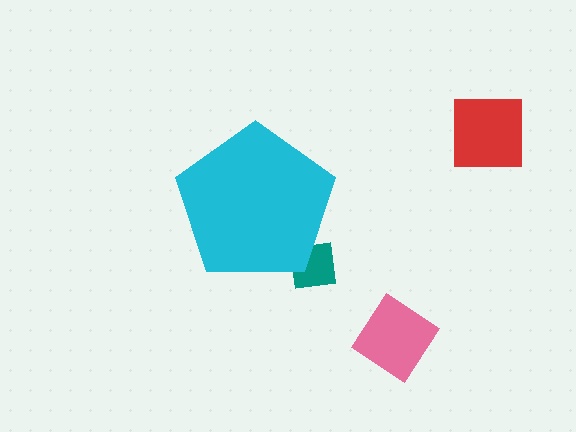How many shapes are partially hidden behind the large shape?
1 shape is partially hidden.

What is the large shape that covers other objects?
A cyan pentagon.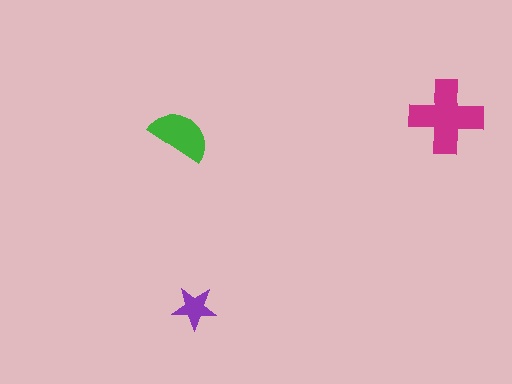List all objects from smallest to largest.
The purple star, the green semicircle, the magenta cross.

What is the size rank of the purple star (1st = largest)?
3rd.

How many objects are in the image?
There are 3 objects in the image.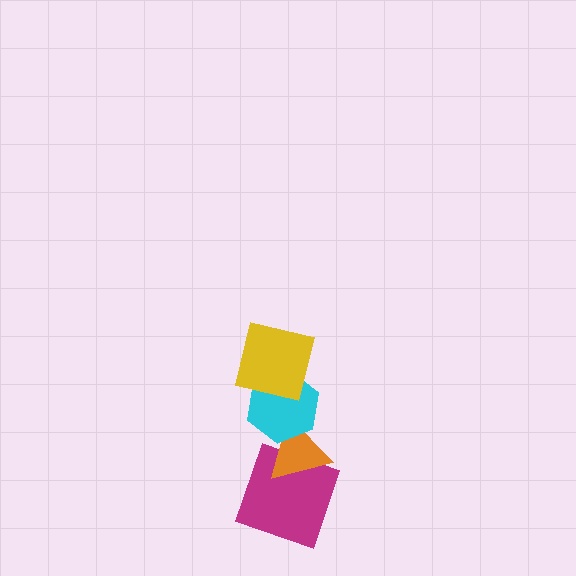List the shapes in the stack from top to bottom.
From top to bottom: the yellow square, the cyan hexagon, the orange triangle, the magenta square.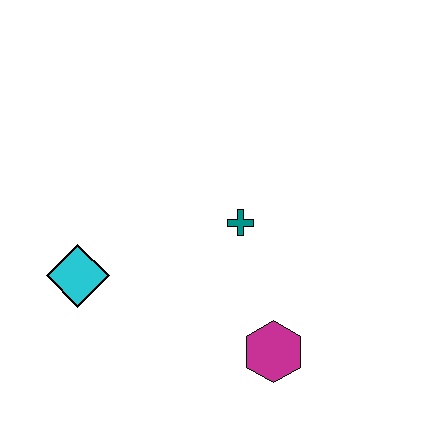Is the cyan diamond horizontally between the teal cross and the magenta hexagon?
No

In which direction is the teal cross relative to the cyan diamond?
The teal cross is to the right of the cyan diamond.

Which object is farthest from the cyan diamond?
The magenta hexagon is farthest from the cyan diamond.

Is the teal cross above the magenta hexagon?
Yes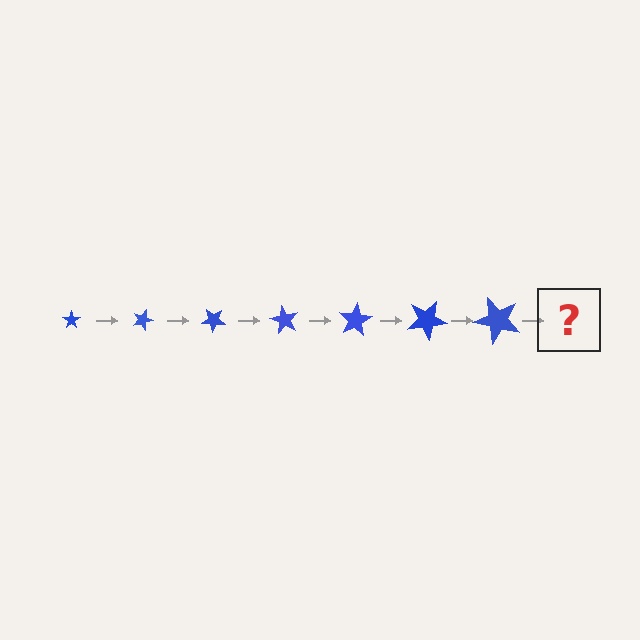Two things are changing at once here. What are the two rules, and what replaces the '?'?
The two rules are that the star grows larger each step and it rotates 20 degrees each step. The '?' should be a star, larger than the previous one and rotated 140 degrees from the start.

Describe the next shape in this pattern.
It should be a star, larger than the previous one and rotated 140 degrees from the start.